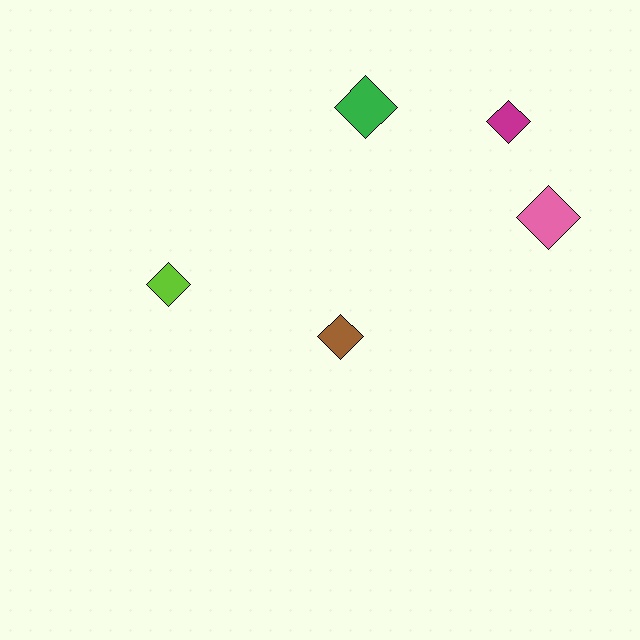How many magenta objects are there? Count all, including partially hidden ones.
There is 1 magenta object.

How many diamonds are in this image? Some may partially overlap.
There are 5 diamonds.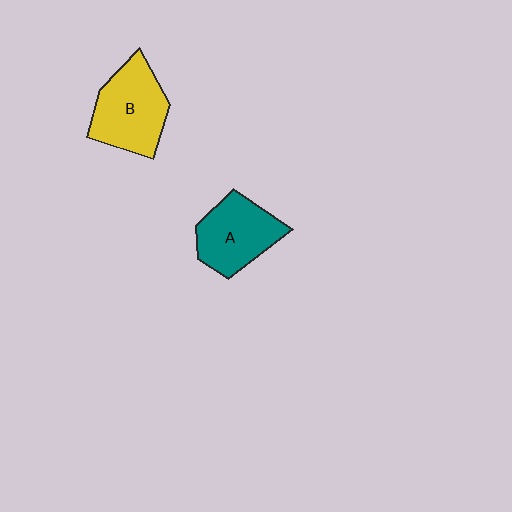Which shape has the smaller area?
Shape A (teal).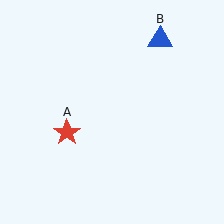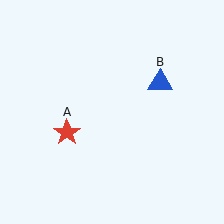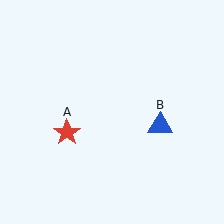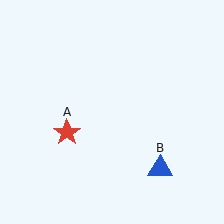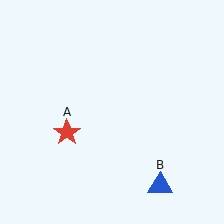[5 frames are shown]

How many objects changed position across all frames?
1 object changed position: blue triangle (object B).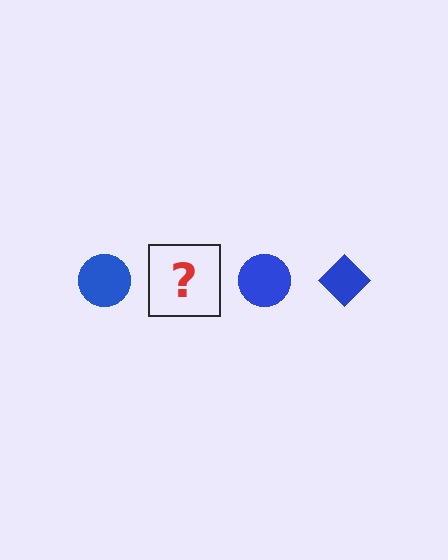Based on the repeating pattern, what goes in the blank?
The blank should be a blue diamond.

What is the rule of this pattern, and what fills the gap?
The rule is that the pattern cycles through circle, diamond shapes in blue. The gap should be filled with a blue diamond.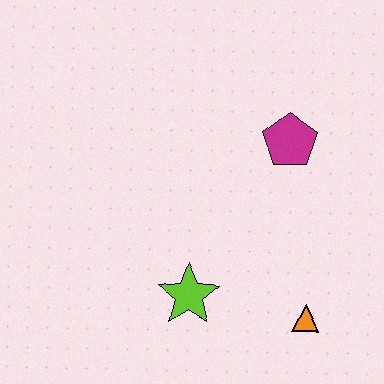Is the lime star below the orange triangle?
No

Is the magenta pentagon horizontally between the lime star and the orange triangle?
Yes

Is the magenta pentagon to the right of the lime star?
Yes